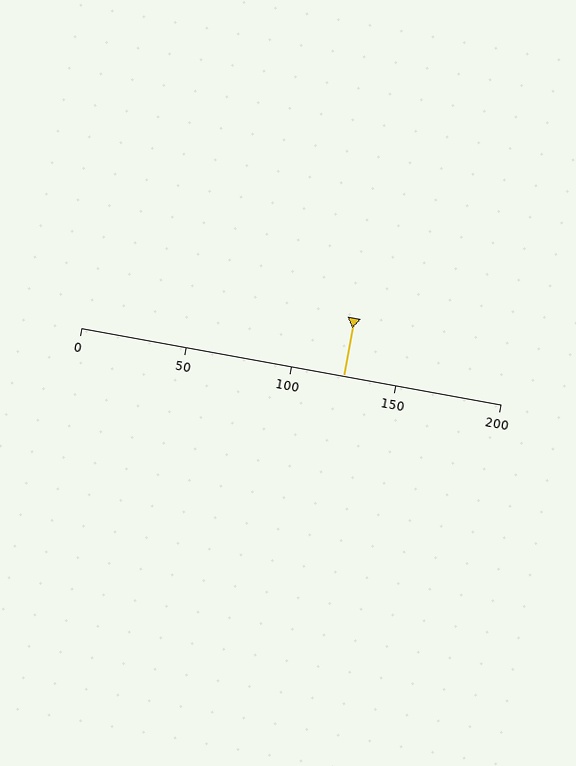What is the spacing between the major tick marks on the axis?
The major ticks are spaced 50 apart.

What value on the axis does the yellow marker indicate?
The marker indicates approximately 125.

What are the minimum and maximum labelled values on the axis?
The axis runs from 0 to 200.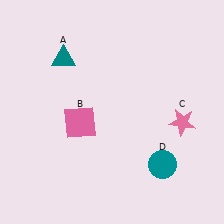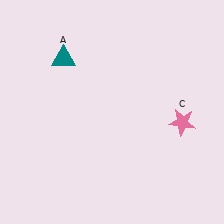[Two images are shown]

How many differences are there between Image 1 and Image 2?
There are 2 differences between the two images.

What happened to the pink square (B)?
The pink square (B) was removed in Image 2. It was in the bottom-left area of Image 1.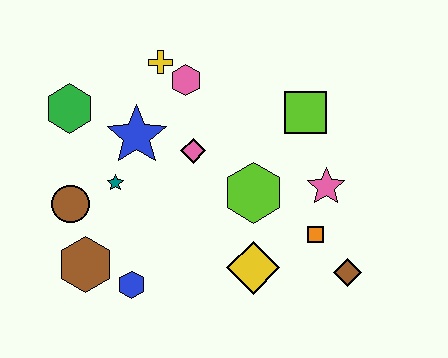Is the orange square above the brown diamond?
Yes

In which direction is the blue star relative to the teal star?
The blue star is above the teal star.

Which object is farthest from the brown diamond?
The green hexagon is farthest from the brown diamond.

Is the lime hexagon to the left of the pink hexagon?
No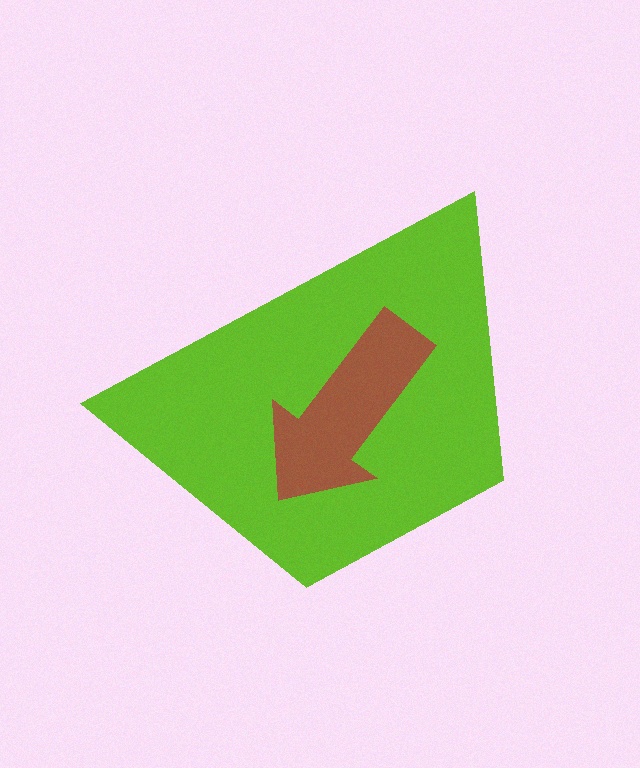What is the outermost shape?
The lime trapezoid.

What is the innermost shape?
The brown arrow.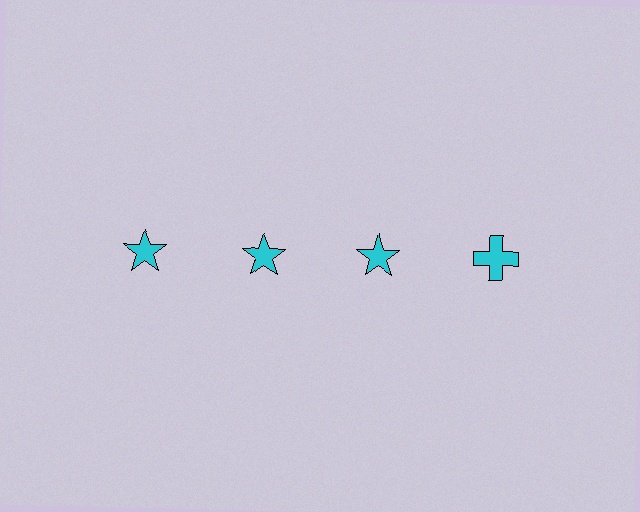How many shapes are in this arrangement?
There are 4 shapes arranged in a grid pattern.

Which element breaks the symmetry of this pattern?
The cyan cross in the top row, second from right column breaks the symmetry. All other shapes are cyan stars.